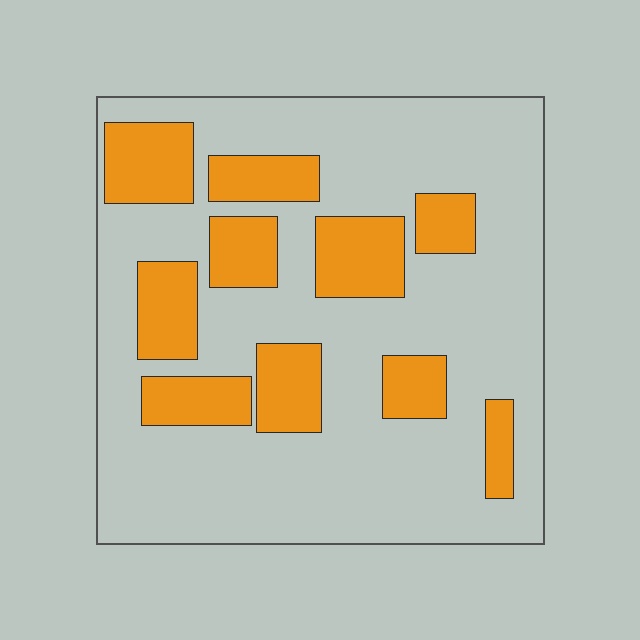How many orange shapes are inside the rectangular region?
10.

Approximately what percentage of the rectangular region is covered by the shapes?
Approximately 25%.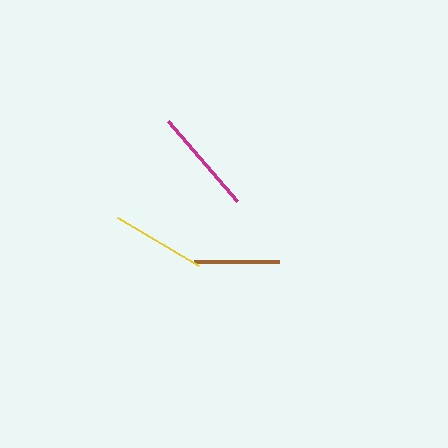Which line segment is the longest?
The magenta line is the longest at approximately 106 pixels.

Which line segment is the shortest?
The brown line is the shortest at approximately 85 pixels.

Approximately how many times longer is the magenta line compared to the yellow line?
The magenta line is approximately 1.1 times the length of the yellow line.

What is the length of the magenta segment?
The magenta segment is approximately 106 pixels long.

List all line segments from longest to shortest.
From longest to shortest: magenta, yellow, brown.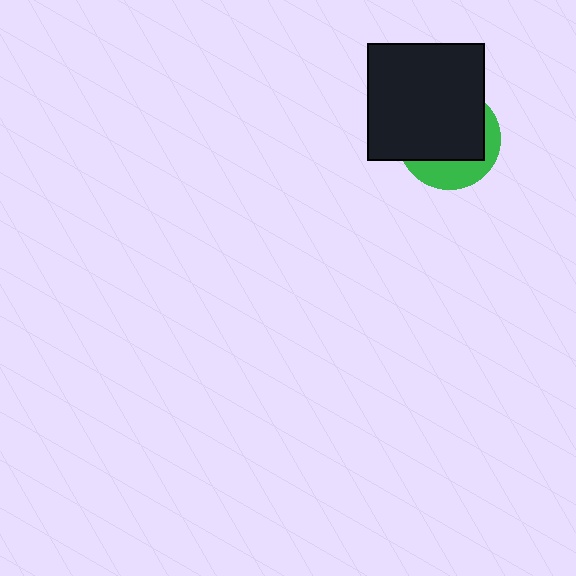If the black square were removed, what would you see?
You would see the complete green circle.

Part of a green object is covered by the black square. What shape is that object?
It is a circle.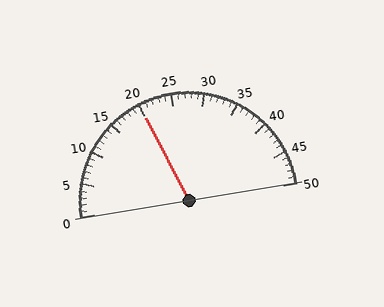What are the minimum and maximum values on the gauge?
The gauge ranges from 0 to 50.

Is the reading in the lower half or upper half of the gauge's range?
The reading is in the lower half of the range (0 to 50).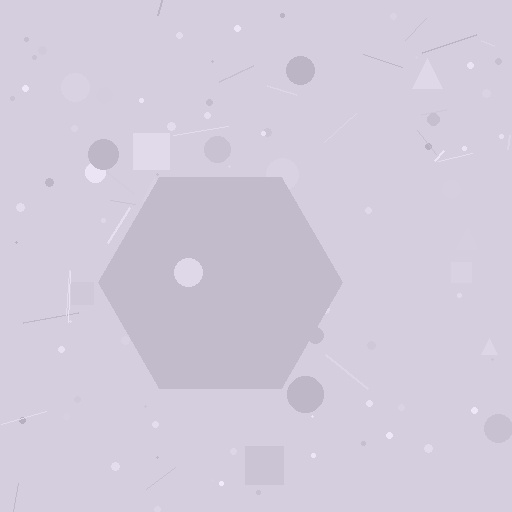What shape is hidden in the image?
A hexagon is hidden in the image.